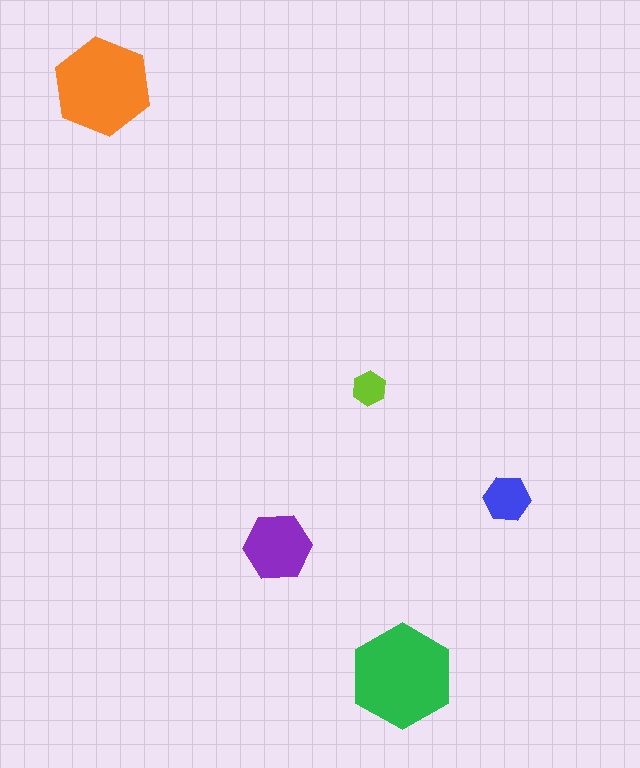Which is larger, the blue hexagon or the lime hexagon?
The blue one.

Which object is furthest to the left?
The orange hexagon is leftmost.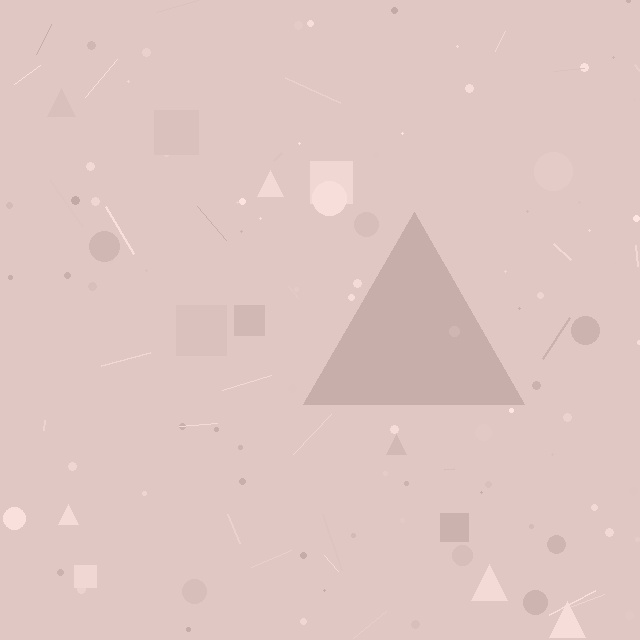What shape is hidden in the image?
A triangle is hidden in the image.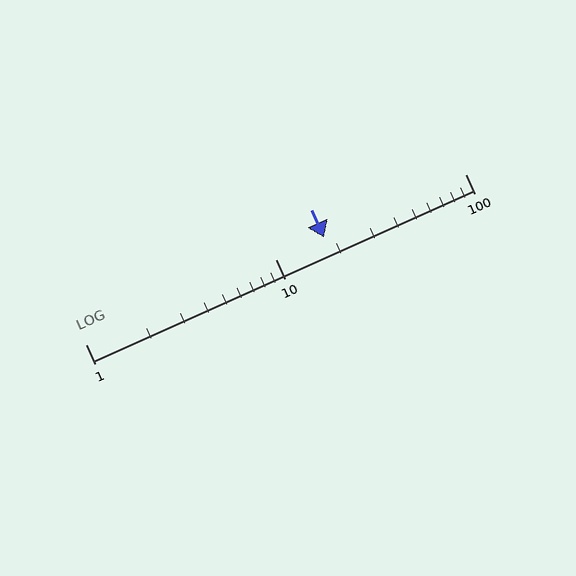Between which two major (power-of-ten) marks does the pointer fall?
The pointer is between 10 and 100.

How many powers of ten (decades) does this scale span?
The scale spans 2 decades, from 1 to 100.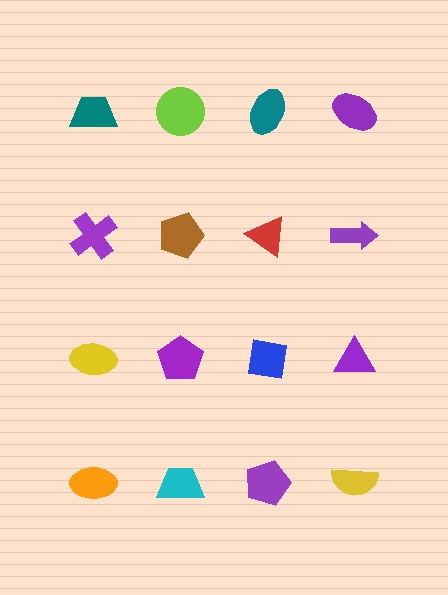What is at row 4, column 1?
An orange ellipse.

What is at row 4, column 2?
A cyan trapezoid.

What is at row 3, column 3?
A blue square.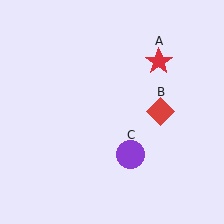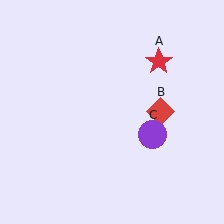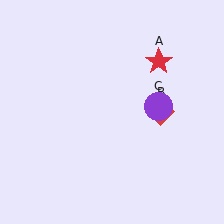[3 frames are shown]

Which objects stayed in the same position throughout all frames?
Red star (object A) and red diamond (object B) remained stationary.